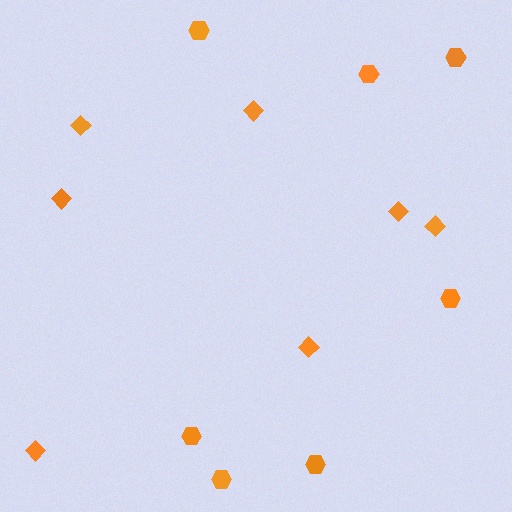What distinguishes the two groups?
There are 2 groups: one group of diamonds (7) and one group of hexagons (7).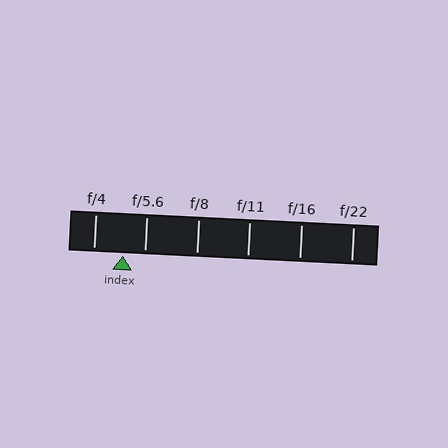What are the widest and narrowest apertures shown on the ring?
The widest aperture shown is f/4 and the narrowest is f/22.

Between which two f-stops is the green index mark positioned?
The index mark is between f/4 and f/5.6.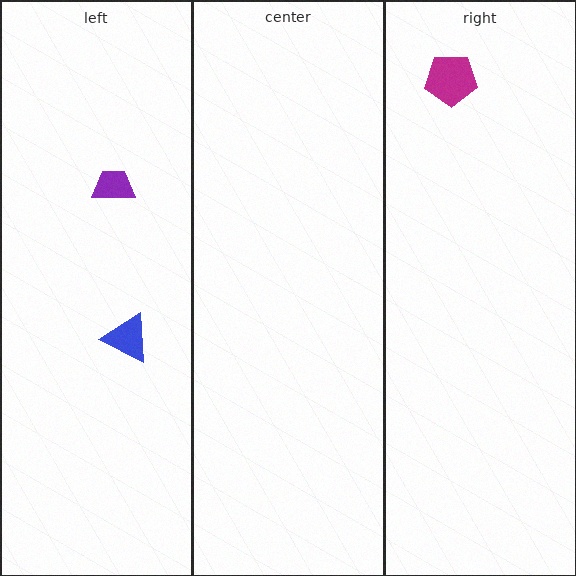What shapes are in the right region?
The magenta pentagon.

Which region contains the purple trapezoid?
The left region.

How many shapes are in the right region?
1.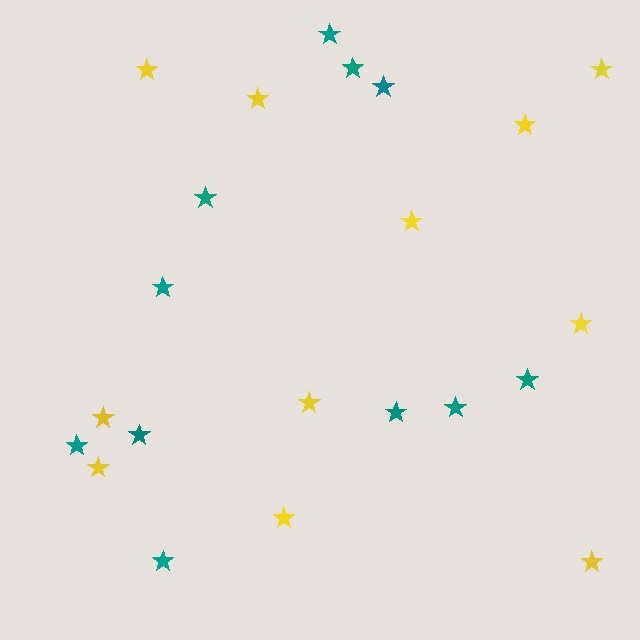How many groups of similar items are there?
There are 2 groups: one group of teal stars (11) and one group of yellow stars (11).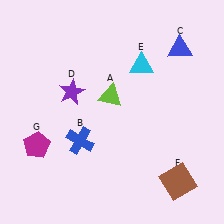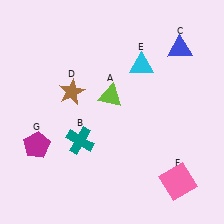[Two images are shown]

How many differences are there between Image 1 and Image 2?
There are 3 differences between the two images.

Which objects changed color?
B changed from blue to teal. D changed from purple to brown. F changed from brown to pink.